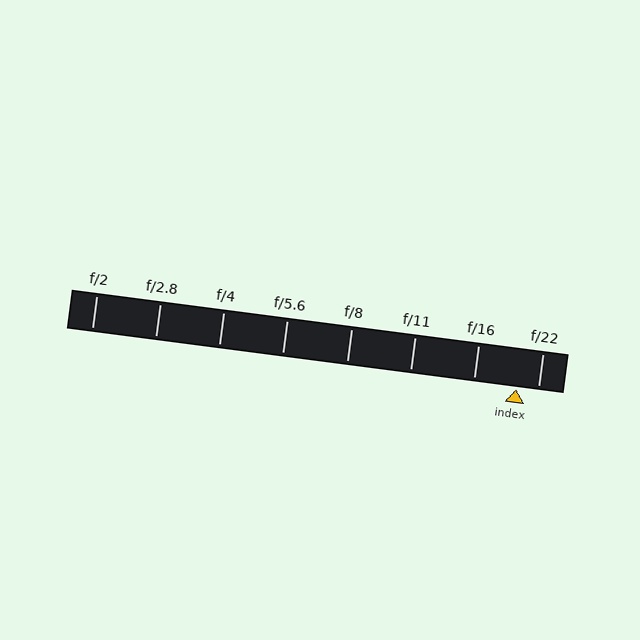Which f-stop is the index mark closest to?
The index mark is closest to f/22.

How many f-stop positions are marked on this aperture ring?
There are 8 f-stop positions marked.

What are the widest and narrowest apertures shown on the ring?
The widest aperture shown is f/2 and the narrowest is f/22.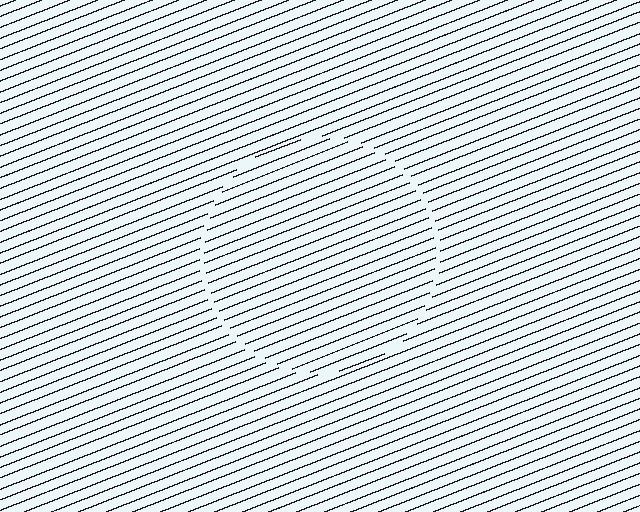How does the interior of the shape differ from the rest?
The interior of the shape contains the same grating, shifted by half a period — the contour is defined by the phase discontinuity where line-ends from the inner and outer gratings abut.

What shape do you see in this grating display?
An illusory circle. The interior of the shape contains the same grating, shifted by half a period — the contour is defined by the phase discontinuity where line-ends from the inner and outer gratings abut.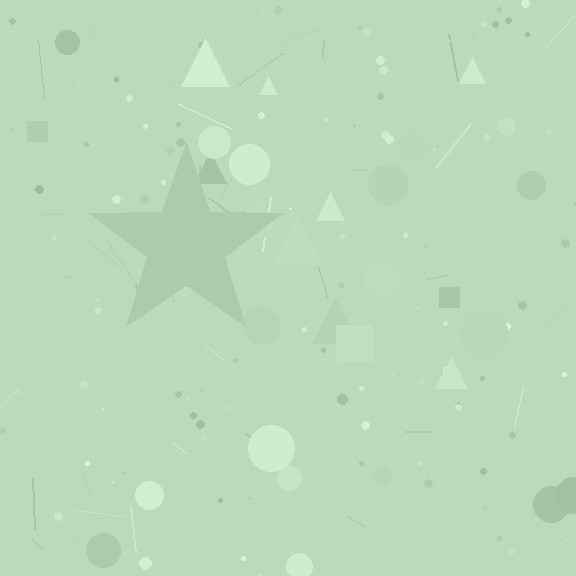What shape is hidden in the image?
A star is hidden in the image.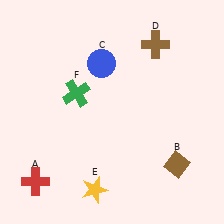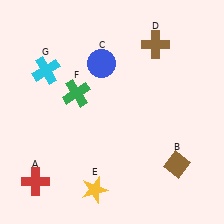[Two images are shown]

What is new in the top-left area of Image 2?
A cyan cross (G) was added in the top-left area of Image 2.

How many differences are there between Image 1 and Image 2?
There is 1 difference between the two images.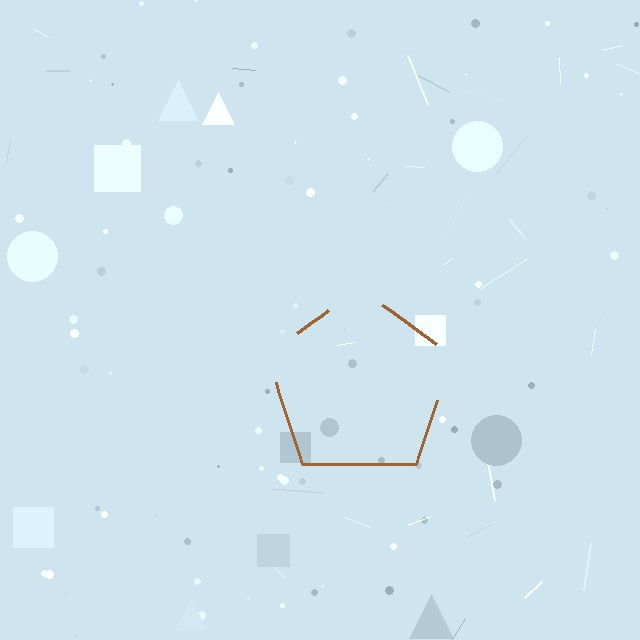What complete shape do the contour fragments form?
The contour fragments form a pentagon.